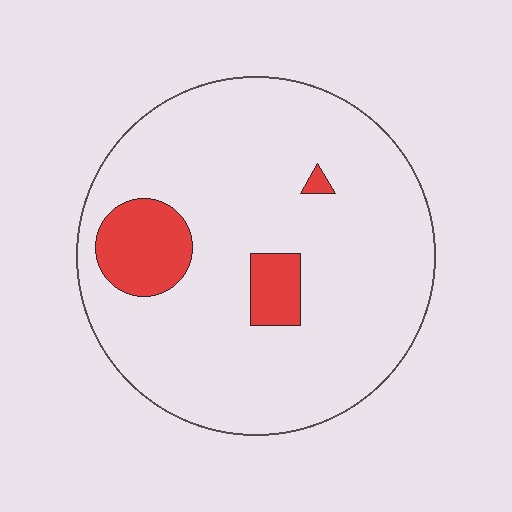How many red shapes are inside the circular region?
3.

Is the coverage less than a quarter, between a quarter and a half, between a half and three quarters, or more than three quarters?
Less than a quarter.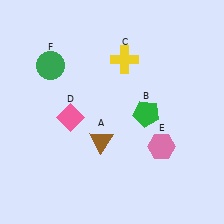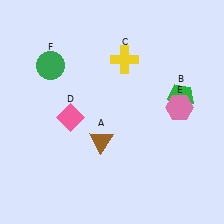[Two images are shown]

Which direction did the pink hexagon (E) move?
The pink hexagon (E) moved up.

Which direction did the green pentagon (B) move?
The green pentagon (B) moved right.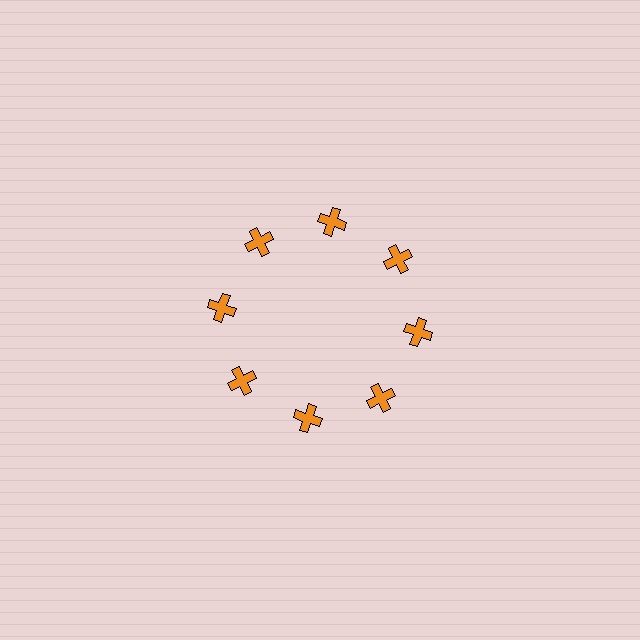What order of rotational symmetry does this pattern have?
This pattern has 8-fold rotational symmetry.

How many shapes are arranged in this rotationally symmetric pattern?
There are 8 shapes, arranged in 8 groups of 1.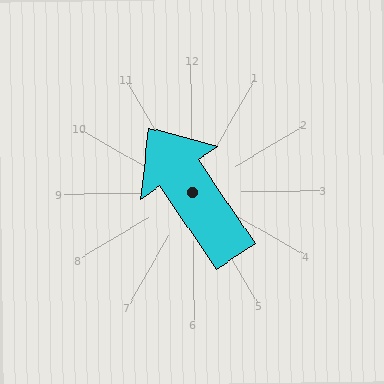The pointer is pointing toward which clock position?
Roughly 11 o'clock.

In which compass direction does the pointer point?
Northwest.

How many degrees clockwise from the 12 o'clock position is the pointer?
Approximately 327 degrees.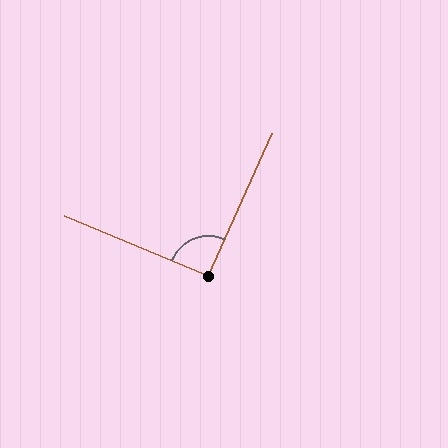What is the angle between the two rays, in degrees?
Approximately 91 degrees.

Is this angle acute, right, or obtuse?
It is approximately a right angle.